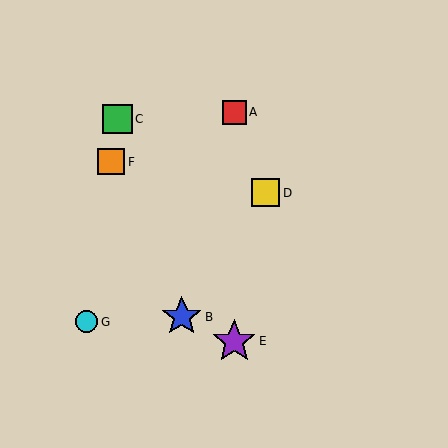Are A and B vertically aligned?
No, A is at x≈234 and B is at x≈182.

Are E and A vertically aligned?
Yes, both are at x≈234.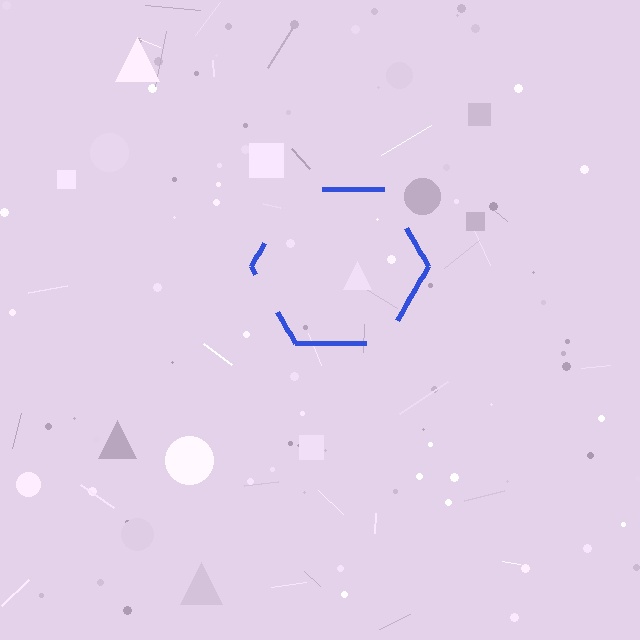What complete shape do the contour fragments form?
The contour fragments form a hexagon.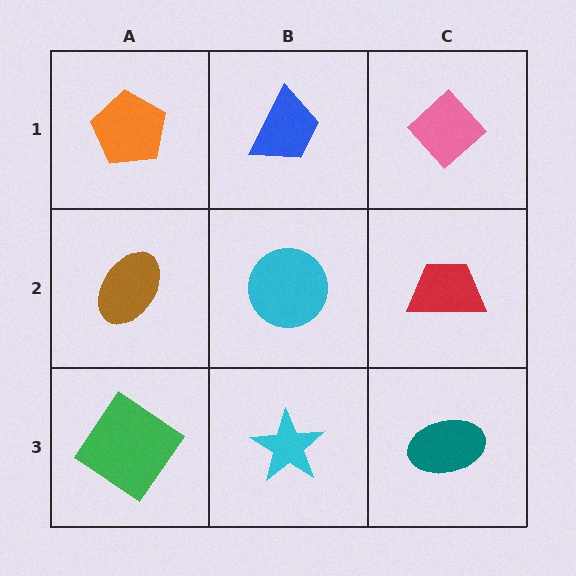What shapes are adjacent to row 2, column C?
A pink diamond (row 1, column C), a teal ellipse (row 3, column C), a cyan circle (row 2, column B).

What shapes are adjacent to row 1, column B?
A cyan circle (row 2, column B), an orange pentagon (row 1, column A), a pink diamond (row 1, column C).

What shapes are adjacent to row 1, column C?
A red trapezoid (row 2, column C), a blue trapezoid (row 1, column B).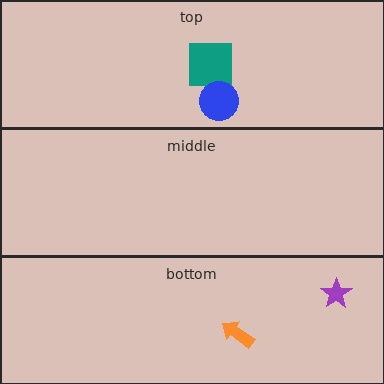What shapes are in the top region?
The teal square, the blue circle.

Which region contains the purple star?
The bottom region.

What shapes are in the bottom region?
The orange arrow, the purple star.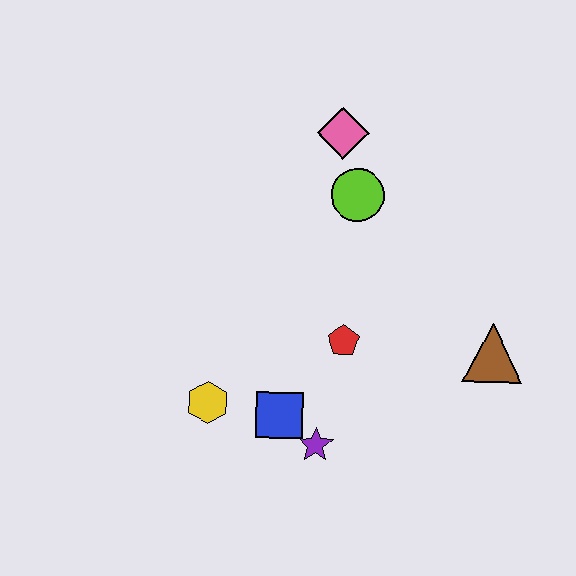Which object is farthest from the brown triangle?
The yellow hexagon is farthest from the brown triangle.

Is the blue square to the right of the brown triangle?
No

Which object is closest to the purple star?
The blue square is closest to the purple star.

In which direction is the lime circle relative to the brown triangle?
The lime circle is above the brown triangle.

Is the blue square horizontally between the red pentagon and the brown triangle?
No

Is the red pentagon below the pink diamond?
Yes